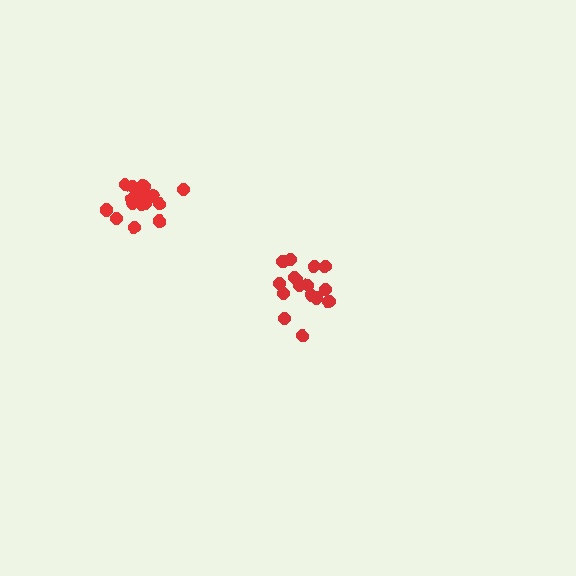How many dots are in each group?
Group 1: 16 dots, Group 2: 16 dots (32 total).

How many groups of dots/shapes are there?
There are 2 groups.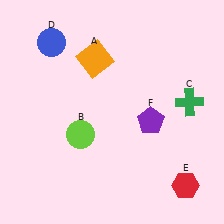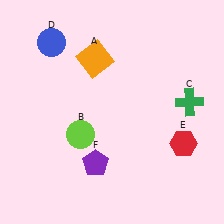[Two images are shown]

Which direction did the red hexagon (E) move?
The red hexagon (E) moved up.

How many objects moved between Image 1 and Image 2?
2 objects moved between the two images.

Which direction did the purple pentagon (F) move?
The purple pentagon (F) moved left.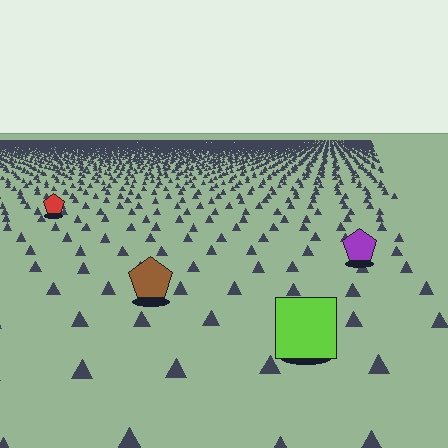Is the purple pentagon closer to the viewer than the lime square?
No. The lime square is closer — you can tell from the texture gradient: the ground texture is coarser near it.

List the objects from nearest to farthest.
From nearest to farthest: the lime square, the brown pentagon, the purple pentagon, the red pentagon.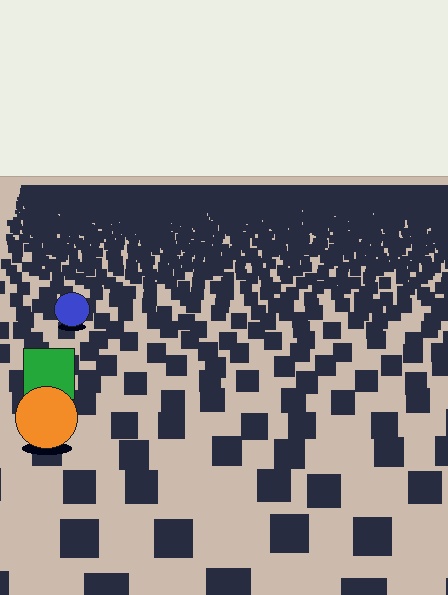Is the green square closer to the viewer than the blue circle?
Yes. The green square is closer — you can tell from the texture gradient: the ground texture is coarser near it.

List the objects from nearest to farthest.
From nearest to farthest: the orange circle, the green square, the blue circle.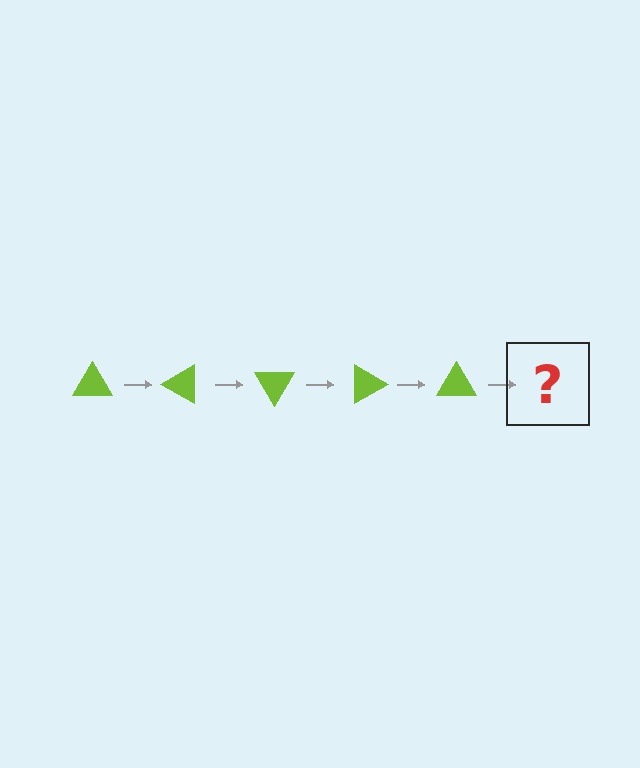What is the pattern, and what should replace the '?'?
The pattern is that the triangle rotates 30 degrees each step. The '?' should be a lime triangle rotated 150 degrees.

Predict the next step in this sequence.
The next step is a lime triangle rotated 150 degrees.